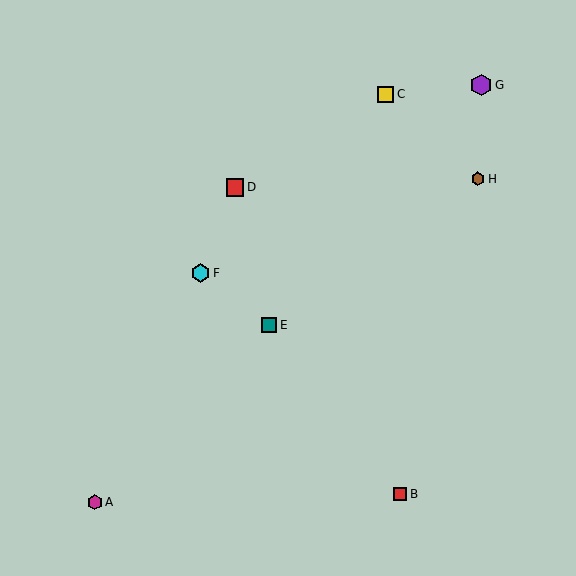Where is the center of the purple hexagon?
The center of the purple hexagon is at (481, 85).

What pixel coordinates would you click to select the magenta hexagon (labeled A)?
Click at (95, 502) to select the magenta hexagon A.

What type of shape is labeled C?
Shape C is a yellow square.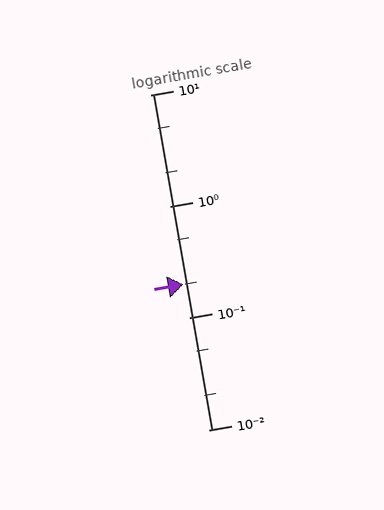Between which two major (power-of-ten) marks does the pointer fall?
The pointer is between 0.1 and 1.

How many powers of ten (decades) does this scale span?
The scale spans 3 decades, from 0.01 to 10.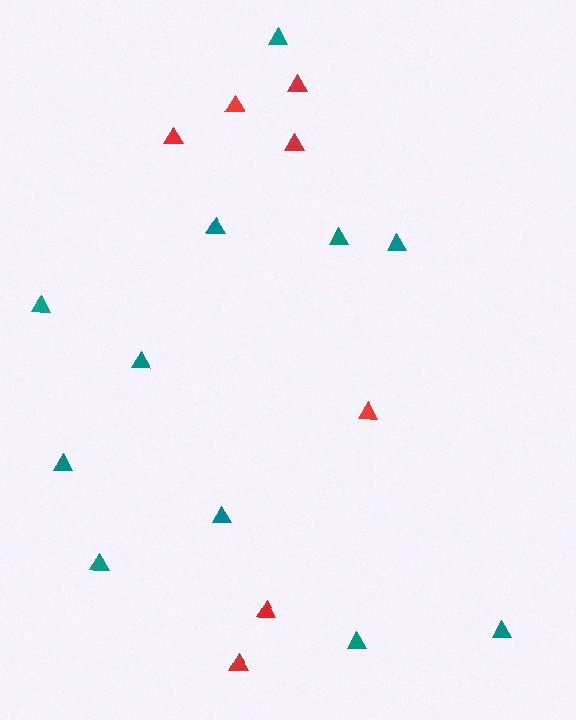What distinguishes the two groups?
There are 2 groups: one group of red triangles (7) and one group of teal triangles (11).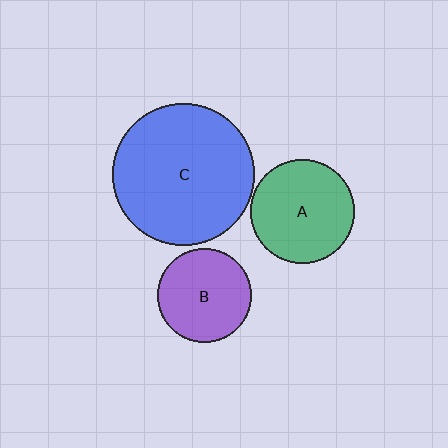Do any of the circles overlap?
No, none of the circles overlap.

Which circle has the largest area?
Circle C (blue).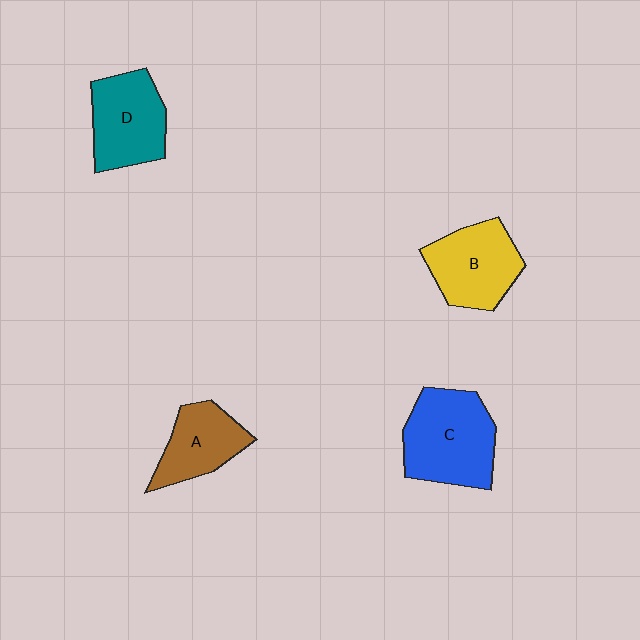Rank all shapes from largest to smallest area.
From largest to smallest: C (blue), B (yellow), D (teal), A (brown).